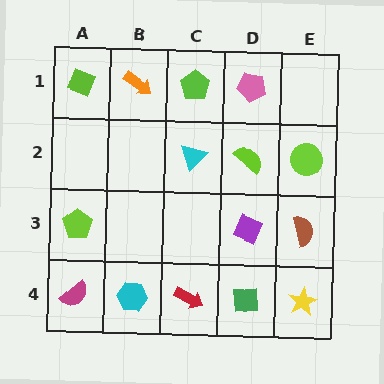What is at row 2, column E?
A lime circle.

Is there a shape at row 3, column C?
No, that cell is empty.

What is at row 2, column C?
A cyan triangle.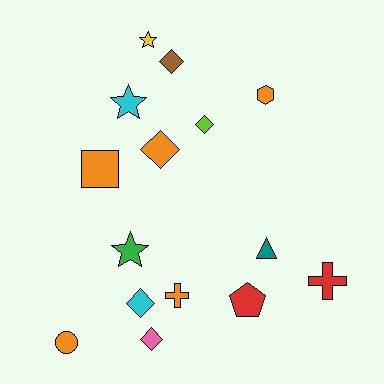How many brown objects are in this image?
There is 1 brown object.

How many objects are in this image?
There are 15 objects.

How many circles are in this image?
There is 1 circle.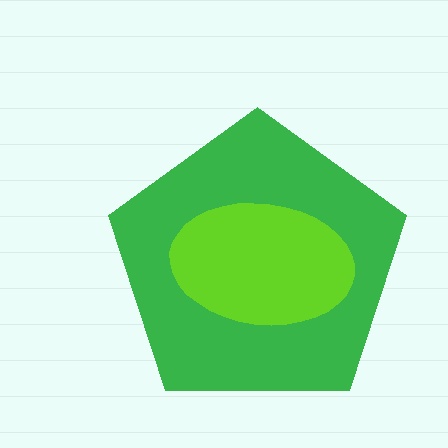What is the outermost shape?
The green pentagon.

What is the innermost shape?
The lime ellipse.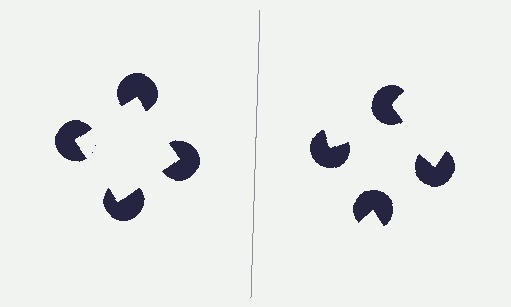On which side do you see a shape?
An illusory square appears on the left side. On the right side the wedge cuts are rotated, so no coherent shape forms.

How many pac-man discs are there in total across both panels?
8 — 4 on each side.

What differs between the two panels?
The pac-man discs are positioned identically on both sides; only the wedge orientations differ. On the left they align to a square; on the right they are misaligned.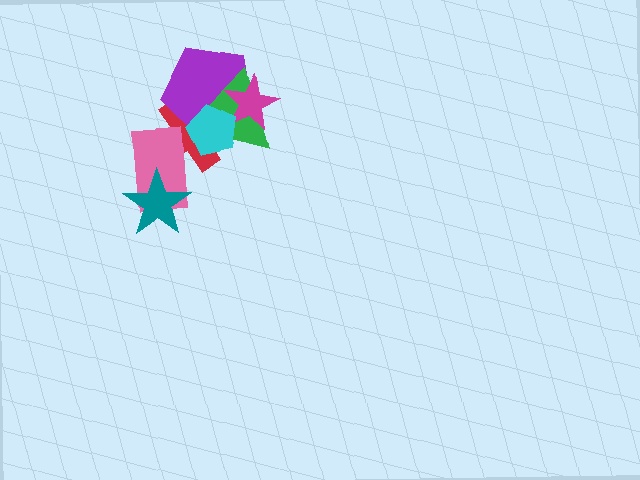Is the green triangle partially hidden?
Yes, it is partially covered by another shape.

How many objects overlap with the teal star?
1 object overlaps with the teal star.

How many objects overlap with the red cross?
4 objects overlap with the red cross.